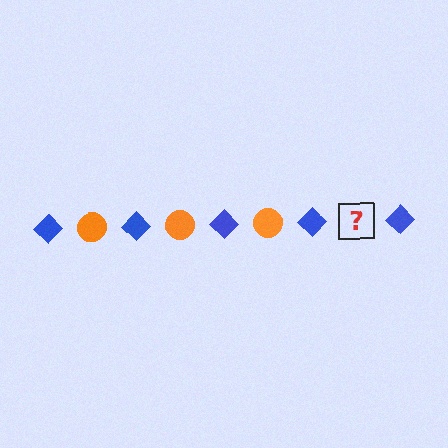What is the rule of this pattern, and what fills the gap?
The rule is that the pattern alternates between blue diamond and orange circle. The gap should be filled with an orange circle.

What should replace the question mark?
The question mark should be replaced with an orange circle.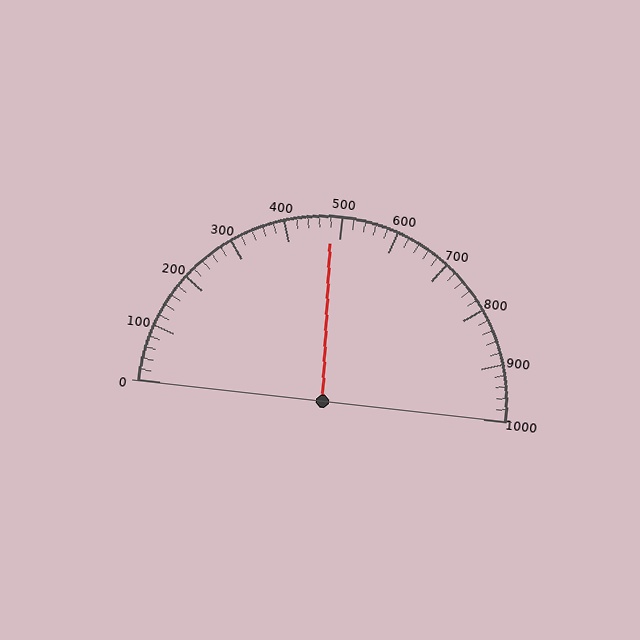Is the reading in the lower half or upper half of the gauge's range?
The reading is in the lower half of the range (0 to 1000).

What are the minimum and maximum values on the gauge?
The gauge ranges from 0 to 1000.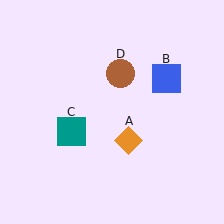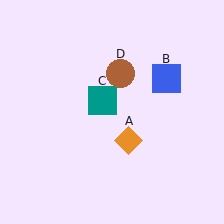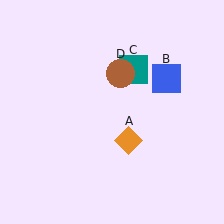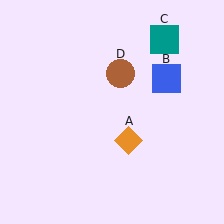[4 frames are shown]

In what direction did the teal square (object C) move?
The teal square (object C) moved up and to the right.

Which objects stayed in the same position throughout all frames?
Orange diamond (object A) and blue square (object B) and brown circle (object D) remained stationary.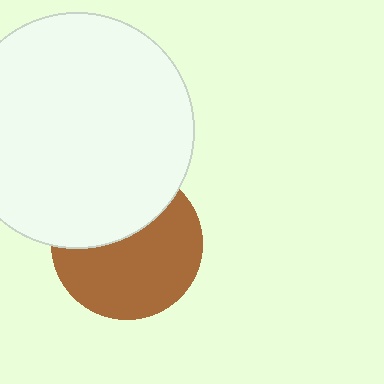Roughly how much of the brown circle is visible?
About half of it is visible (roughly 61%).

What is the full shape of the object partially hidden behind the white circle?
The partially hidden object is a brown circle.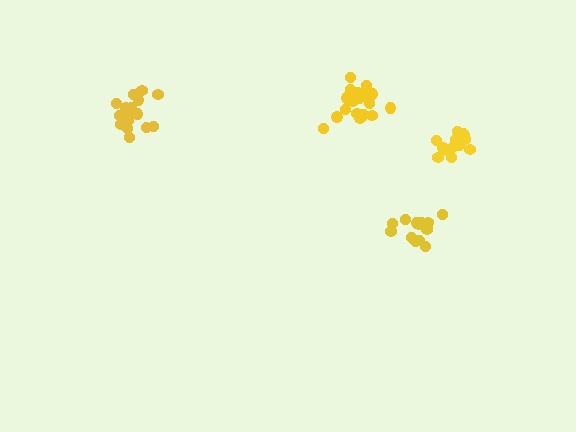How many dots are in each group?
Group 1: 14 dots, Group 2: 16 dots, Group 3: 16 dots, Group 4: 19 dots (65 total).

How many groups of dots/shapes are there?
There are 4 groups.